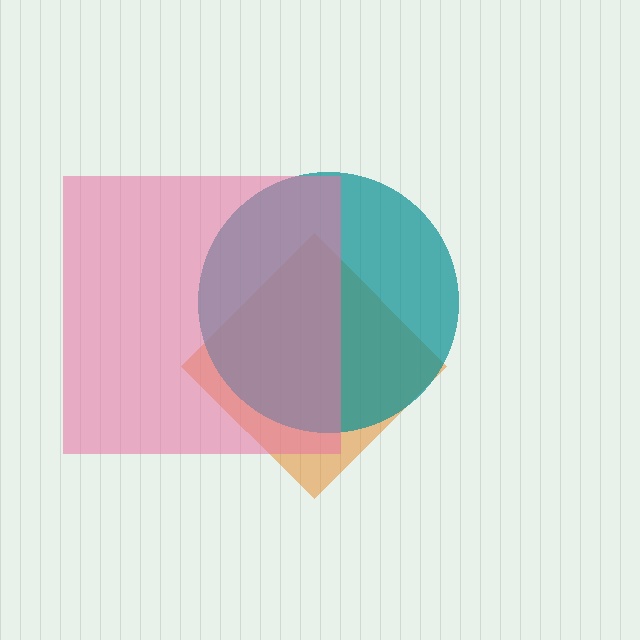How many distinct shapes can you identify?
There are 3 distinct shapes: an orange diamond, a teal circle, a pink square.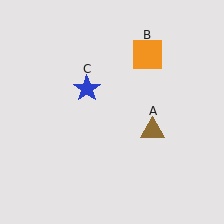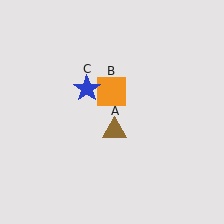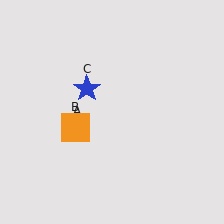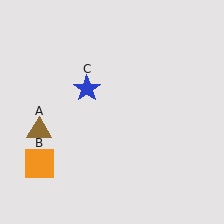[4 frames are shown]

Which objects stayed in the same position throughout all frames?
Blue star (object C) remained stationary.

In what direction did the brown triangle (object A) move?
The brown triangle (object A) moved left.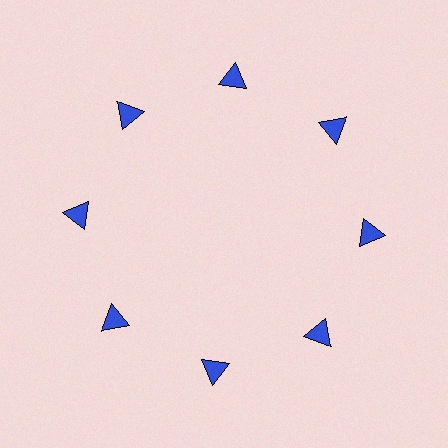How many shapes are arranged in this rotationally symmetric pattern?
There are 8 shapes, arranged in 8 groups of 1.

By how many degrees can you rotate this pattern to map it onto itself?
The pattern maps onto itself every 45 degrees of rotation.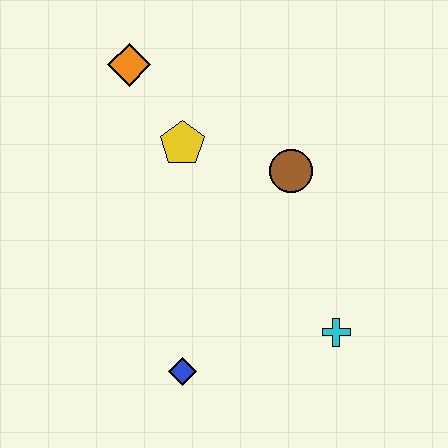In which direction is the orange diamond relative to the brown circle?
The orange diamond is to the left of the brown circle.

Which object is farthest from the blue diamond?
The orange diamond is farthest from the blue diamond.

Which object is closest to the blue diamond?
The cyan cross is closest to the blue diamond.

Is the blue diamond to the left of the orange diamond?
No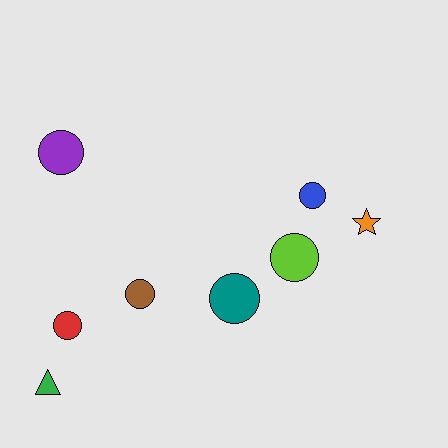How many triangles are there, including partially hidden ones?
There is 1 triangle.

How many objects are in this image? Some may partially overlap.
There are 8 objects.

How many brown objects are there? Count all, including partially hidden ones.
There is 1 brown object.